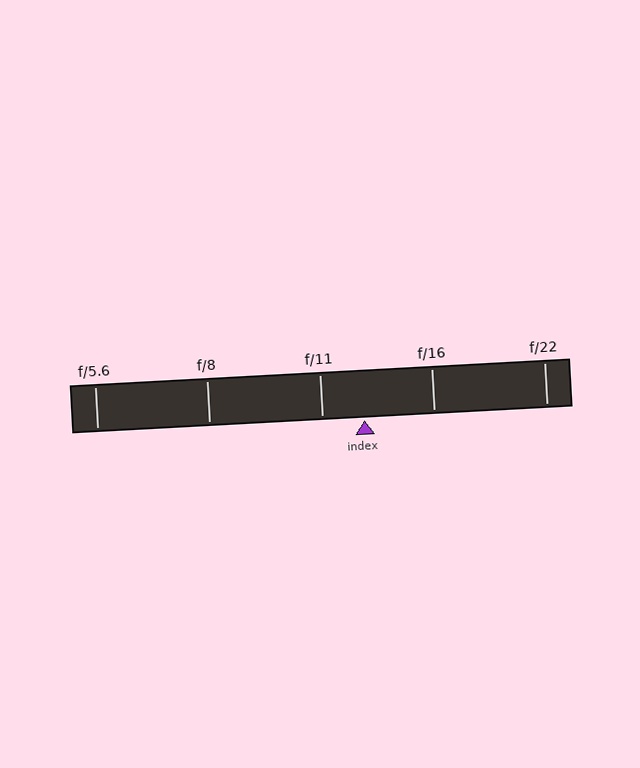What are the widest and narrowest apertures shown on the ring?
The widest aperture shown is f/5.6 and the narrowest is f/22.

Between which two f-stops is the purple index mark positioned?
The index mark is between f/11 and f/16.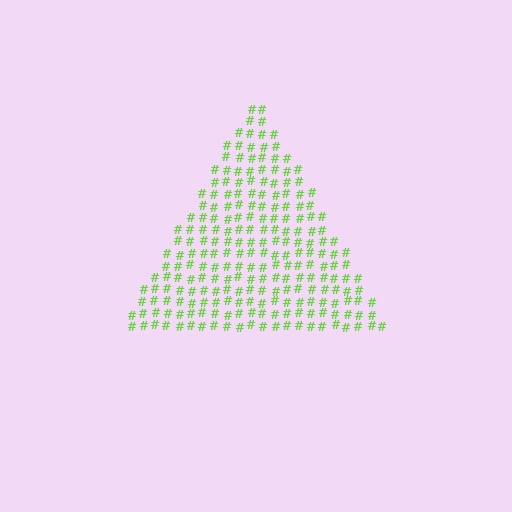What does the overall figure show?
The overall figure shows a triangle.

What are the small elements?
The small elements are hash symbols.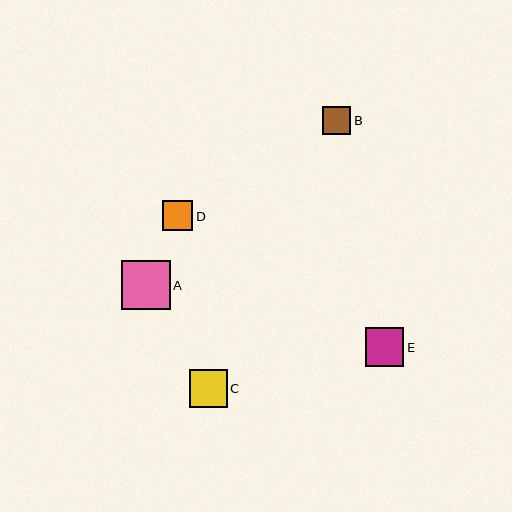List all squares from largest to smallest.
From largest to smallest: A, E, C, D, B.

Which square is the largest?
Square A is the largest with a size of approximately 49 pixels.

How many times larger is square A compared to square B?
Square A is approximately 1.7 times the size of square B.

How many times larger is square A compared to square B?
Square A is approximately 1.7 times the size of square B.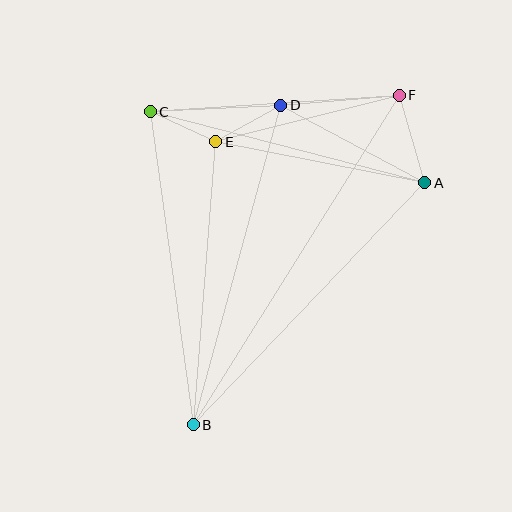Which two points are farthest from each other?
Points B and F are farthest from each other.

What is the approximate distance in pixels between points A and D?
The distance between A and D is approximately 164 pixels.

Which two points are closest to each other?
Points C and E are closest to each other.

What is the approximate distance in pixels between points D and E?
The distance between D and E is approximately 75 pixels.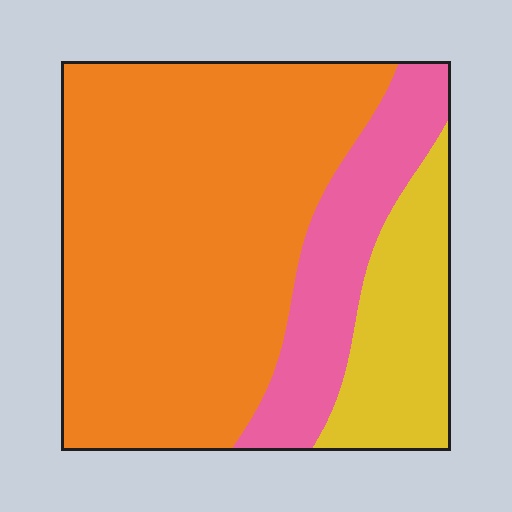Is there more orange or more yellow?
Orange.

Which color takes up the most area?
Orange, at roughly 65%.